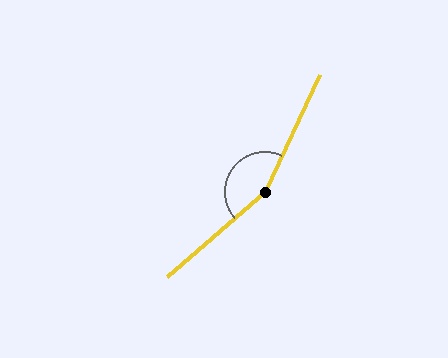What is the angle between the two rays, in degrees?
Approximately 156 degrees.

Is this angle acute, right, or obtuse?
It is obtuse.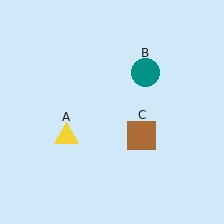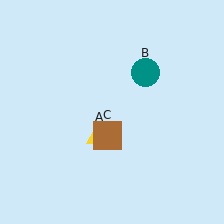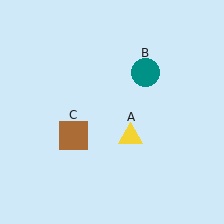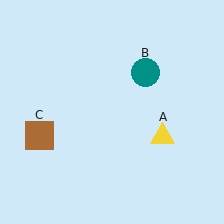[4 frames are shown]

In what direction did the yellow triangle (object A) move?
The yellow triangle (object A) moved right.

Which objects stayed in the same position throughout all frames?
Teal circle (object B) remained stationary.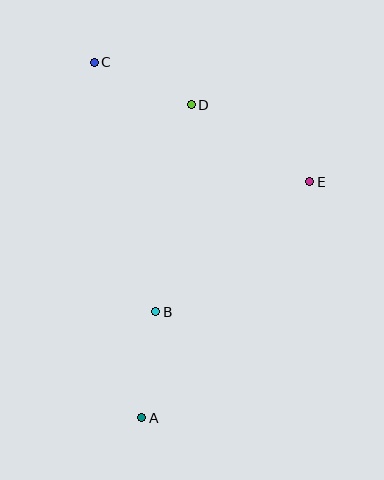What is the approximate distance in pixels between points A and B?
The distance between A and B is approximately 107 pixels.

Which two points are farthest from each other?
Points A and C are farthest from each other.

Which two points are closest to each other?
Points C and D are closest to each other.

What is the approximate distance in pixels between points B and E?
The distance between B and E is approximately 202 pixels.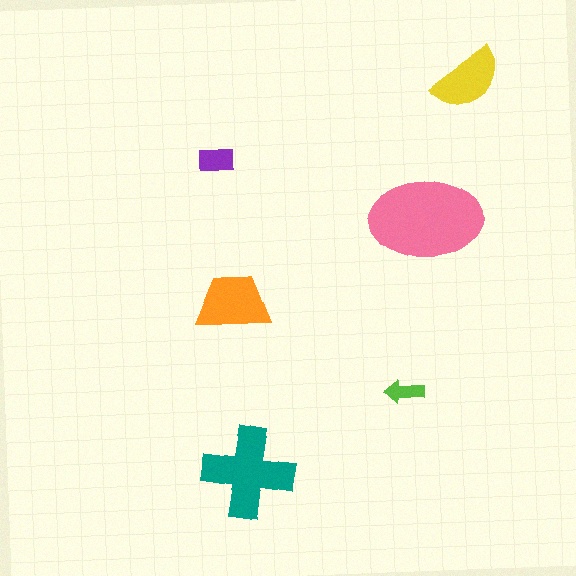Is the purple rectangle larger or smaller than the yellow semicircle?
Smaller.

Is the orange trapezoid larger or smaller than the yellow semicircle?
Larger.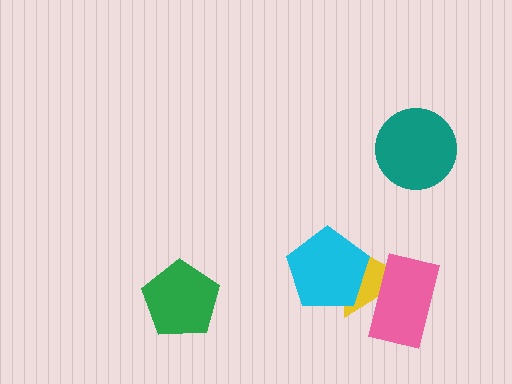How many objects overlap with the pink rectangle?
1 object overlaps with the pink rectangle.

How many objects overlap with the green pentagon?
0 objects overlap with the green pentagon.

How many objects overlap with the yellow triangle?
2 objects overlap with the yellow triangle.